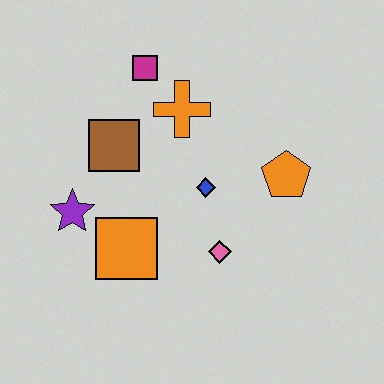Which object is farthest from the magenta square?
The pink diamond is farthest from the magenta square.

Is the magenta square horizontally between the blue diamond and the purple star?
Yes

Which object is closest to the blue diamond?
The pink diamond is closest to the blue diamond.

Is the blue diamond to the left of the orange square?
No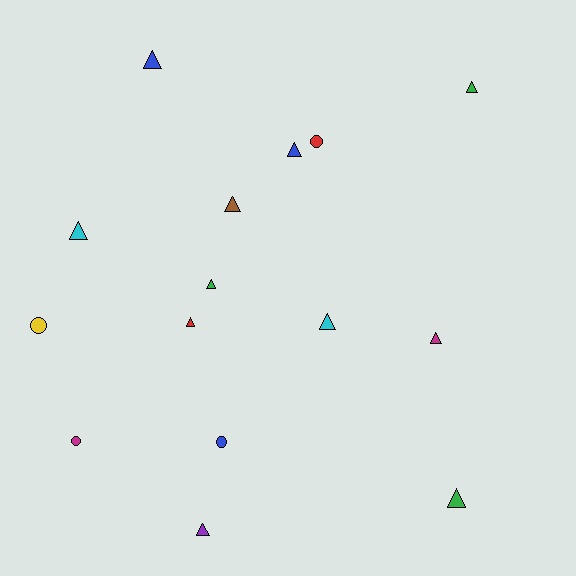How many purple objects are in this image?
There is 1 purple object.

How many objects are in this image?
There are 15 objects.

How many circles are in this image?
There are 4 circles.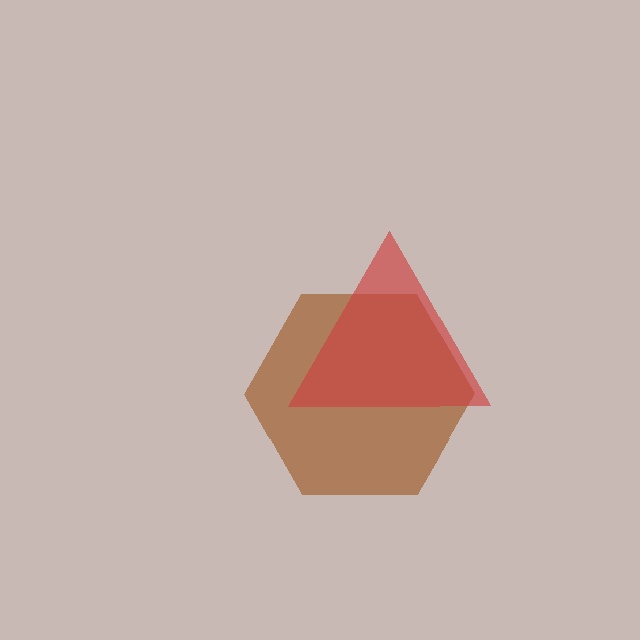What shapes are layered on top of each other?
The layered shapes are: a brown hexagon, a red triangle.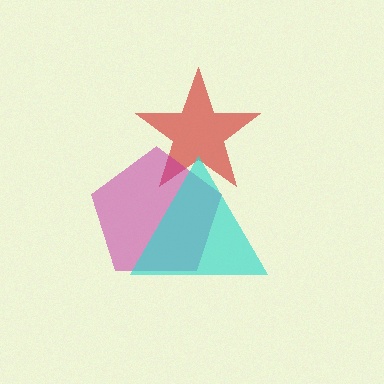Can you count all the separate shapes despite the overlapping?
Yes, there are 3 separate shapes.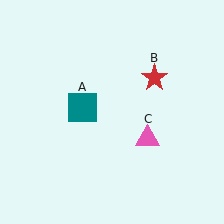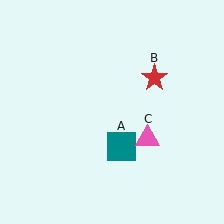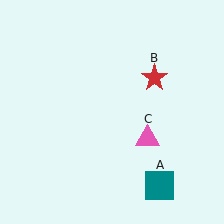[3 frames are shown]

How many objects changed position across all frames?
1 object changed position: teal square (object A).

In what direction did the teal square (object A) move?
The teal square (object A) moved down and to the right.